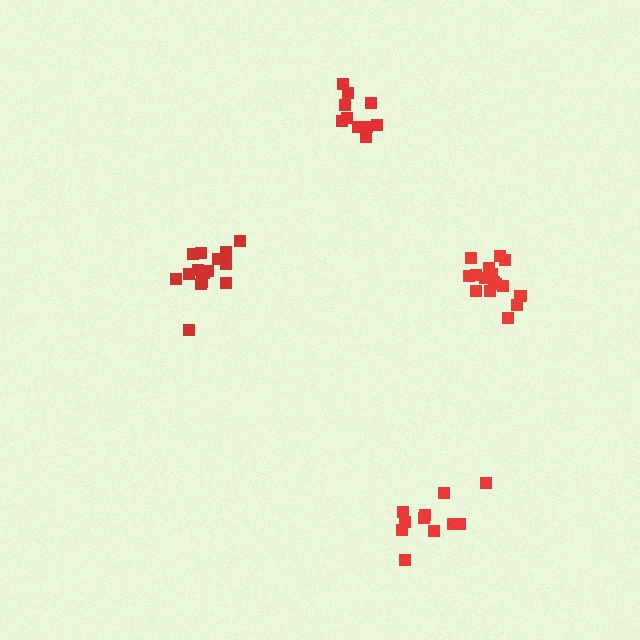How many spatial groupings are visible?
There are 4 spatial groupings.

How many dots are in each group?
Group 1: 16 dots, Group 2: 10 dots, Group 3: 15 dots, Group 4: 11 dots (52 total).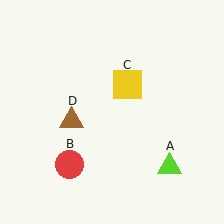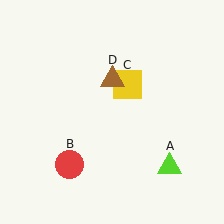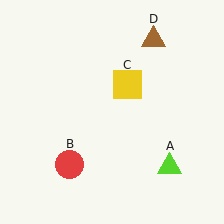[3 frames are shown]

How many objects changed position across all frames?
1 object changed position: brown triangle (object D).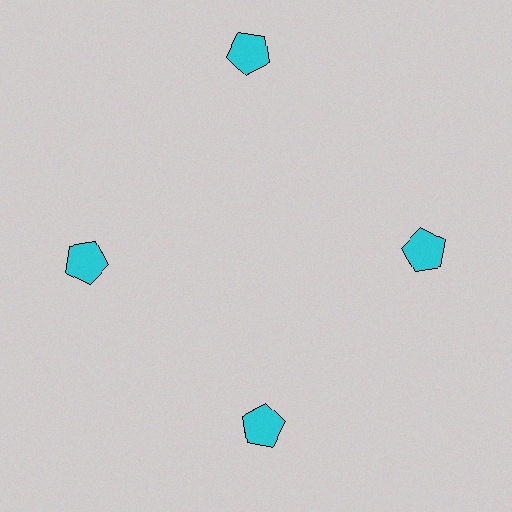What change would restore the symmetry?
The symmetry would be restored by moving it inward, back onto the ring so that all 4 pentagons sit at equal angles and equal distance from the center.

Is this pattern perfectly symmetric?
No. The 4 cyan pentagons are arranged in a ring, but one element near the 12 o'clock position is pushed outward from the center, breaking the 4-fold rotational symmetry.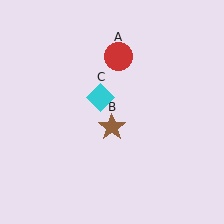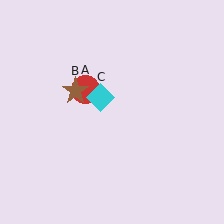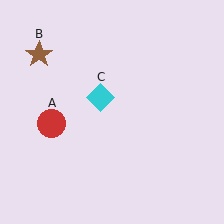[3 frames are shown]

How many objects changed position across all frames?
2 objects changed position: red circle (object A), brown star (object B).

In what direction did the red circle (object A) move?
The red circle (object A) moved down and to the left.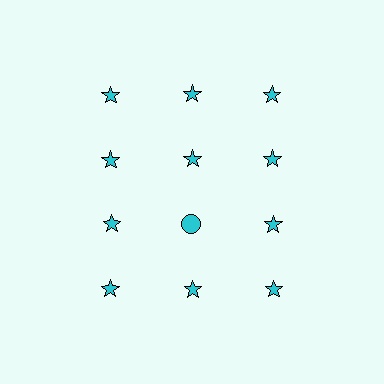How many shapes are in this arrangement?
There are 12 shapes arranged in a grid pattern.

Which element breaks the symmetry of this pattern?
The cyan circle in the third row, second from left column breaks the symmetry. All other shapes are cyan stars.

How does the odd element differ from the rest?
It has a different shape: circle instead of star.